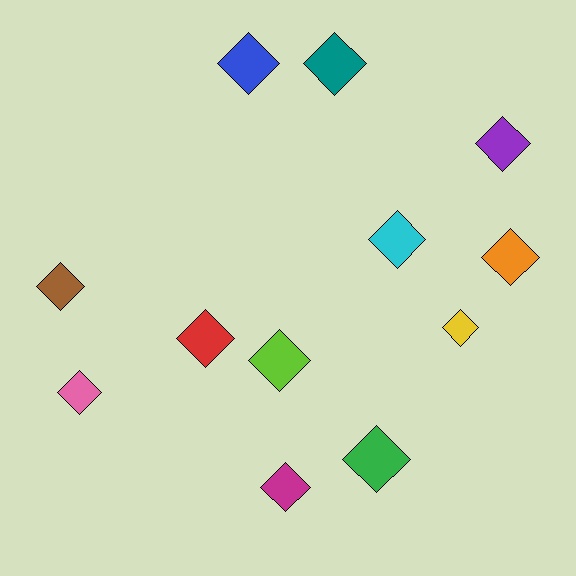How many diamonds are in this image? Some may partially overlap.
There are 12 diamonds.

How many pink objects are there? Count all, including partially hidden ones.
There is 1 pink object.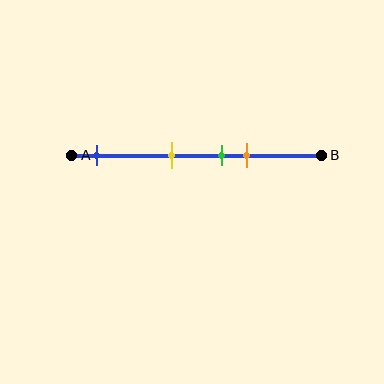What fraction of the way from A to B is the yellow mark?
The yellow mark is approximately 40% (0.4) of the way from A to B.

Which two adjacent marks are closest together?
The green and orange marks are the closest adjacent pair.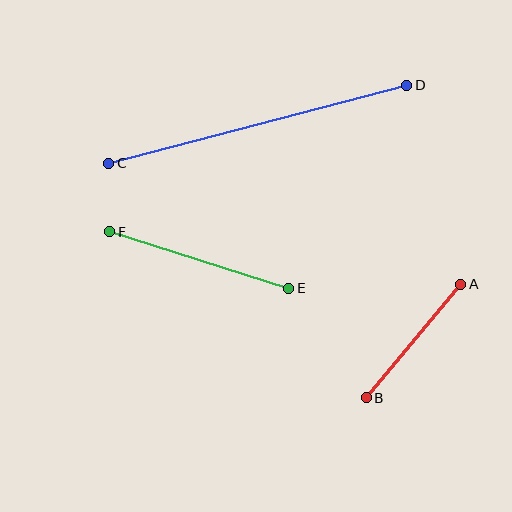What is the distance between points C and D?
The distance is approximately 308 pixels.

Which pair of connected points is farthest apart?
Points C and D are farthest apart.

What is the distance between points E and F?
The distance is approximately 187 pixels.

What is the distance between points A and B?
The distance is approximately 147 pixels.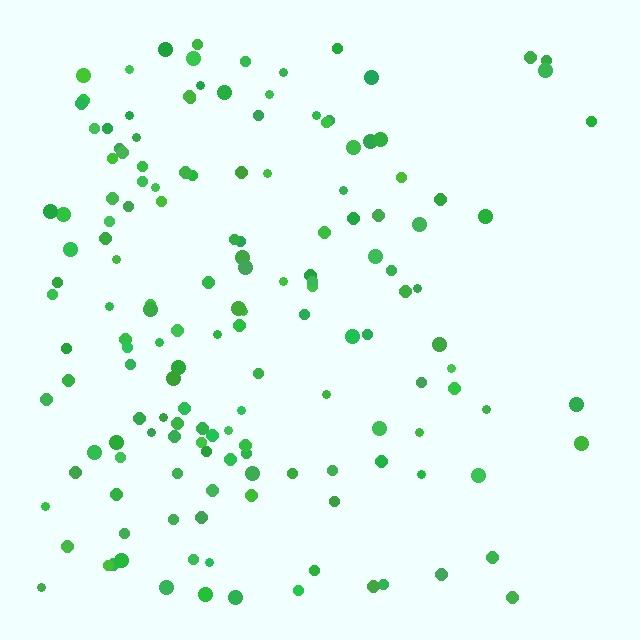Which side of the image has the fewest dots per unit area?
The right.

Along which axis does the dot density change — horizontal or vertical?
Horizontal.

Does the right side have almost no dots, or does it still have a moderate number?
Still a moderate number, just noticeably fewer than the left.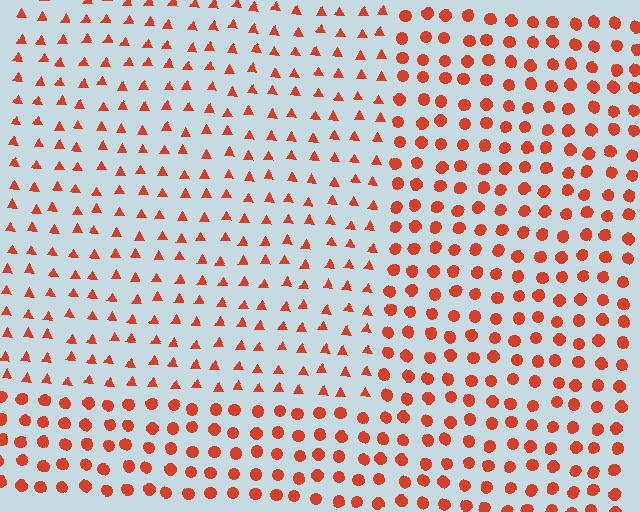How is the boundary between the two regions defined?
The boundary is defined by a change in element shape: triangles inside vs. circles outside. All elements share the same color and spacing.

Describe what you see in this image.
The image is filled with small red elements arranged in a uniform grid. A rectangle-shaped region contains triangles, while the surrounding area contains circles. The boundary is defined purely by the change in element shape.